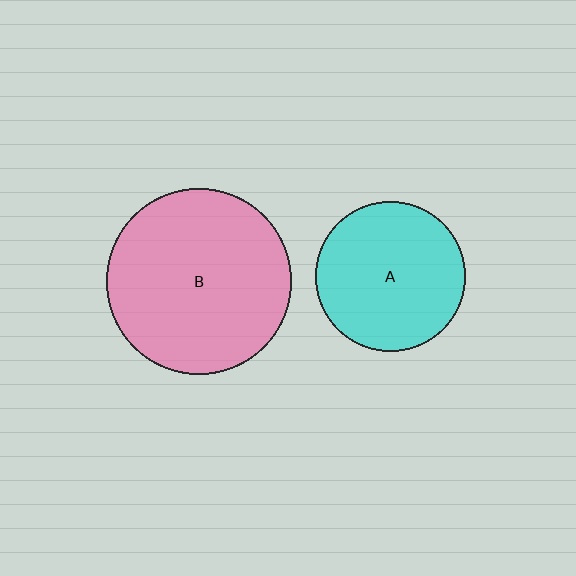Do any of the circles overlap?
No, none of the circles overlap.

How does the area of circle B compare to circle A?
Approximately 1.5 times.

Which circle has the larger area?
Circle B (pink).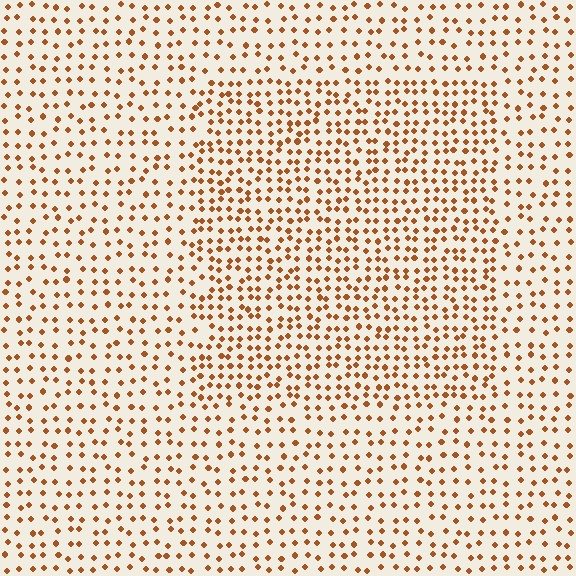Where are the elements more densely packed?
The elements are more densely packed inside the rectangle boundary.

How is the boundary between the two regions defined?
The boundary is defined by a change in element density (approximately 1.6x ratio). All elements are the same color, size, and shape.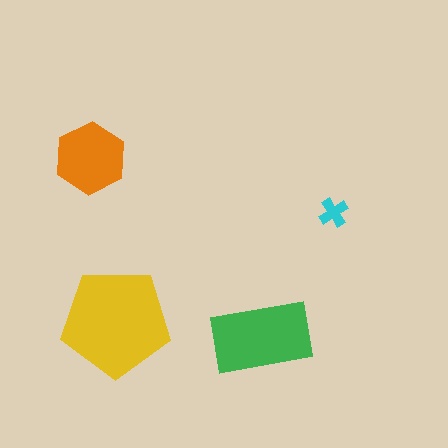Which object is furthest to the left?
The orange hexagon is leftmost.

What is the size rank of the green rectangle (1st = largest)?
2nd.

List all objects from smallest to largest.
The cyan cross, the orange hexagon, the green rectangle, the yellow pentagon.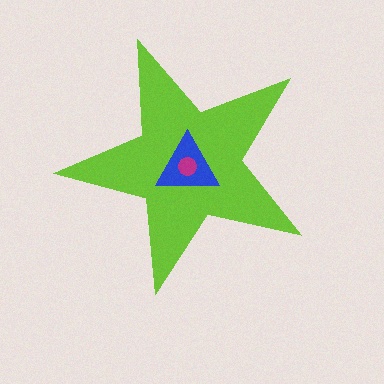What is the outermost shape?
The lime star.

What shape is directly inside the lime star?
The blue triangle.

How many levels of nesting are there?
3.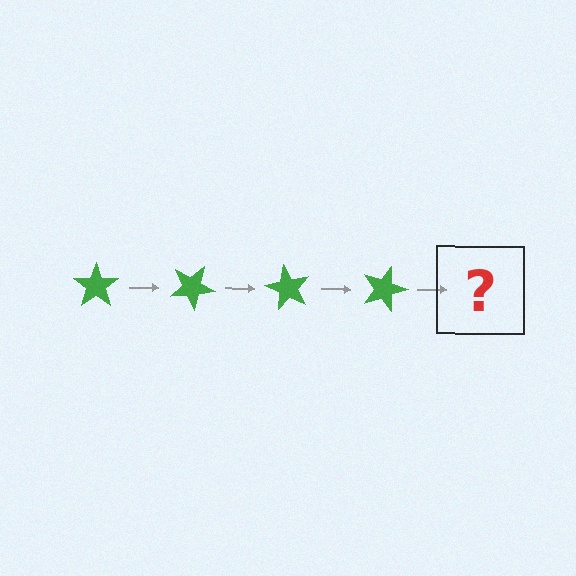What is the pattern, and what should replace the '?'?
The pattern is that the star rotates 30 degrees each step. The '?' should be a green star rotated 120 degrees.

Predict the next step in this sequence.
The next step is a green star rotated 120 degrees.